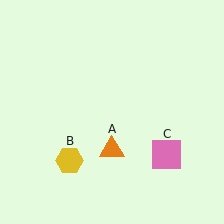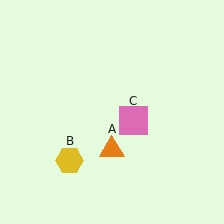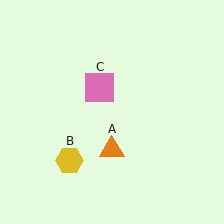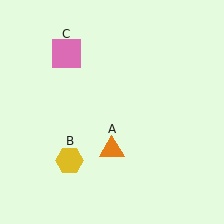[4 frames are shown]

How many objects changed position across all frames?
1 object changed position: pink square (object C).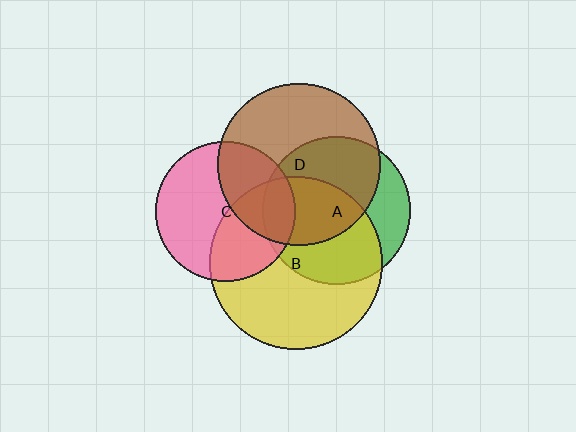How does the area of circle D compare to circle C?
Approximately 1.3 times.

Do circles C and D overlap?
Yes.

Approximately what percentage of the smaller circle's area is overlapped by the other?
Approximately 35%.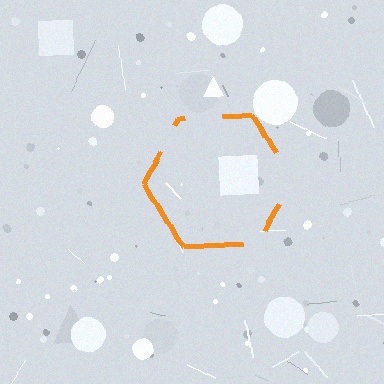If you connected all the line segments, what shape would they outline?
They would outline a hexagon.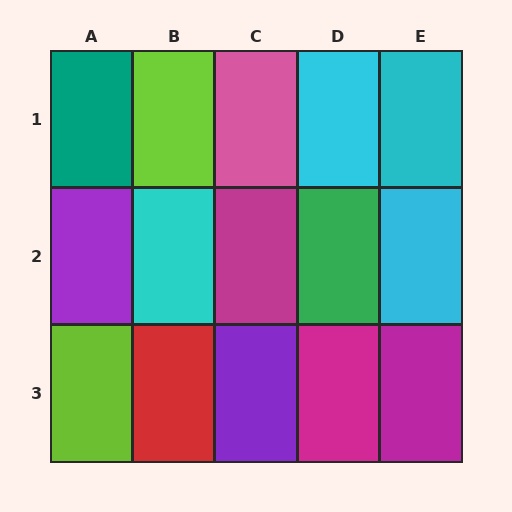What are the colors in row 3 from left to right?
Lime, red, purple, magenta, magenta.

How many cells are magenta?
3 cells are magenta.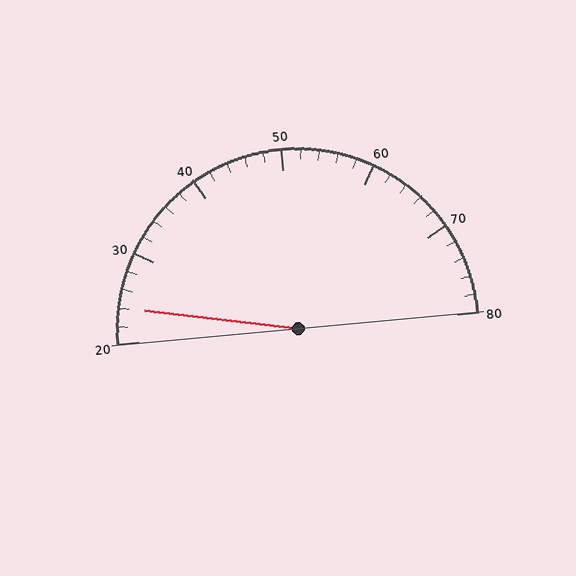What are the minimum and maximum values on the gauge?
The gauge ranges from 20 to 80.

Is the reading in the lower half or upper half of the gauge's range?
The reading is in the lower half of the range (20 to 80).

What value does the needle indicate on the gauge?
The needle indicates approximately 24.